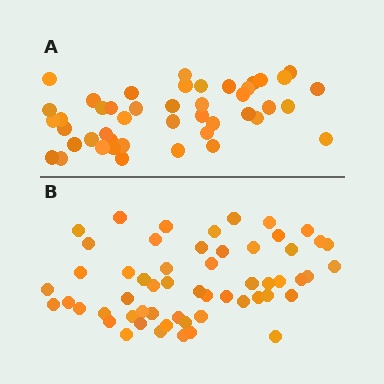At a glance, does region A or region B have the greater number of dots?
Region B (the bottom region) has more dots.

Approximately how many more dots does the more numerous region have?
Region B has roughly 12 or so more dots than region A.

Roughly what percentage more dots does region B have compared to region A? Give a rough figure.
About 25% more.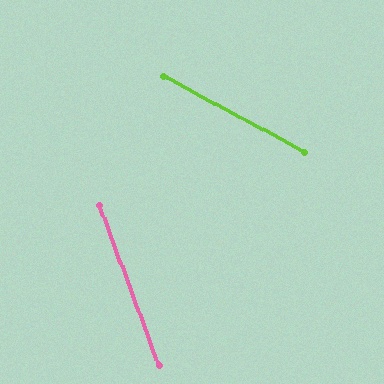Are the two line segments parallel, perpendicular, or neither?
Neither parallel nor perpendicular — they differ by about 41°.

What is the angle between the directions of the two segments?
Approximately 41 degrees.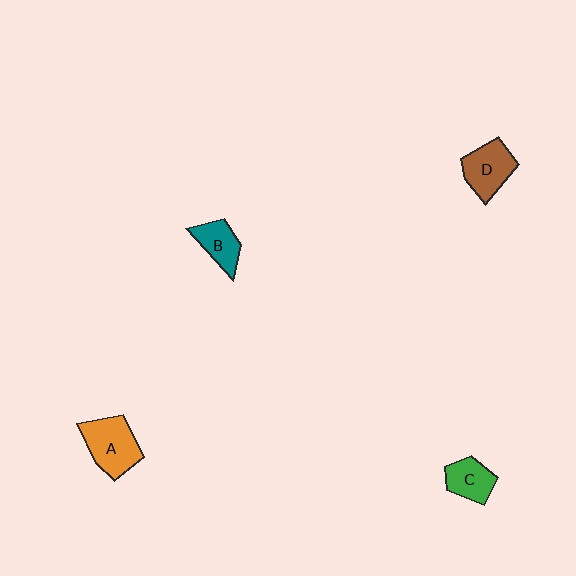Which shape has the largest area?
Shape A (orange).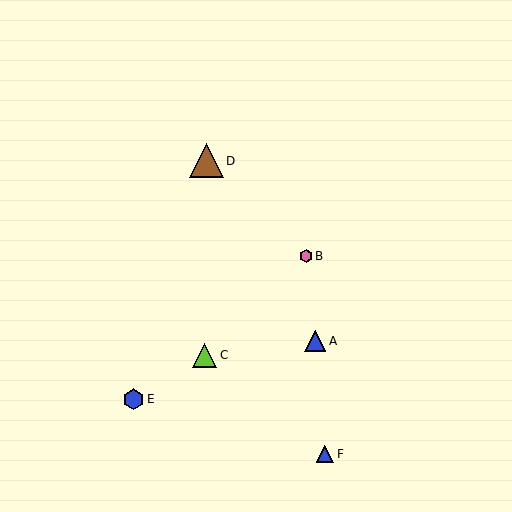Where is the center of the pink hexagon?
The center of the pink hexagon is at (306, 256).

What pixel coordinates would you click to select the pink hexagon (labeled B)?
Click at (306, 256) to select the pink hexagon B.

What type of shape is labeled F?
Shape F is a blue triangle.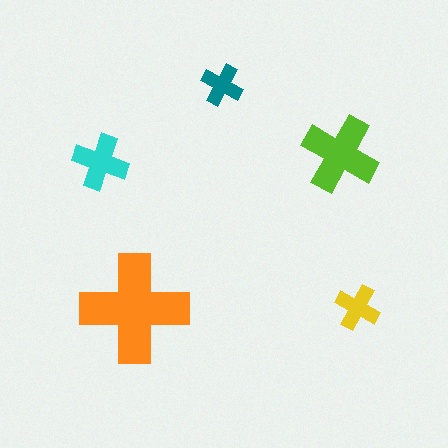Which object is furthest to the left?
The cyan cross is leftmost.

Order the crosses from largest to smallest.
the orange one, the lime one, the cyan one, the yellow one, the teal one.